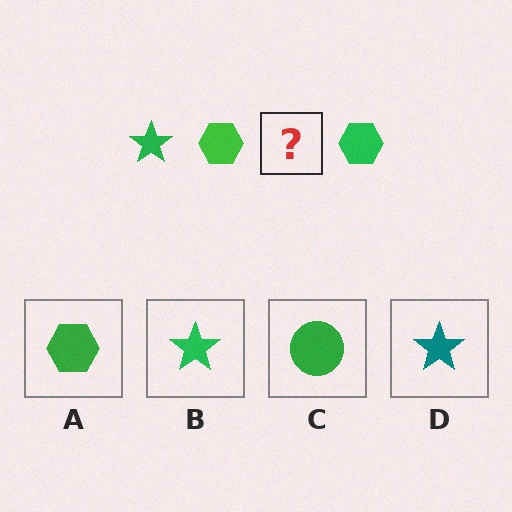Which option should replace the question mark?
Option B.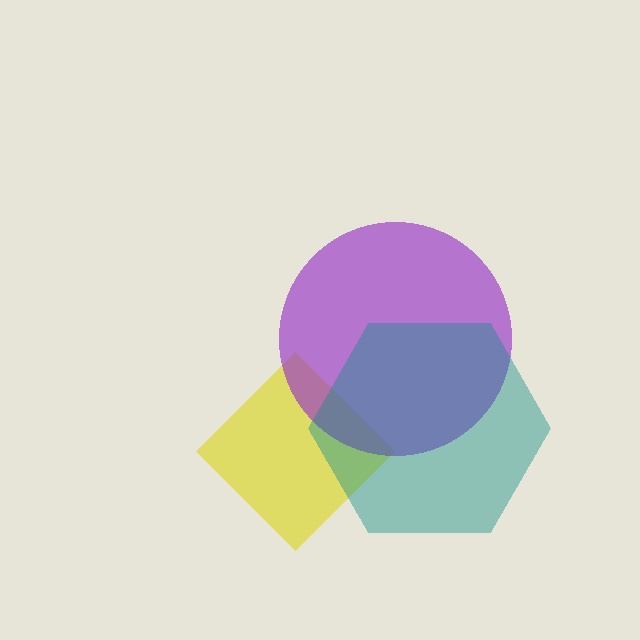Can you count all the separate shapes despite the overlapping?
Yes, there are 3 separate shapes.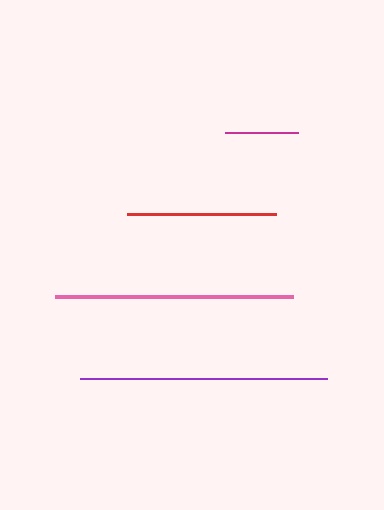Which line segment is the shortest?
The magenta line is the shortest at approximately 73 pixels.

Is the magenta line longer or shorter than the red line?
The red line is longer than the magenta line.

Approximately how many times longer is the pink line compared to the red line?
The pink line is approximately 1.6 times the length of the red line.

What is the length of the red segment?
The red segment is approximately 149 pixels long.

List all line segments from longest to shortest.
From longest to shortest: purple, pink, red, magenta.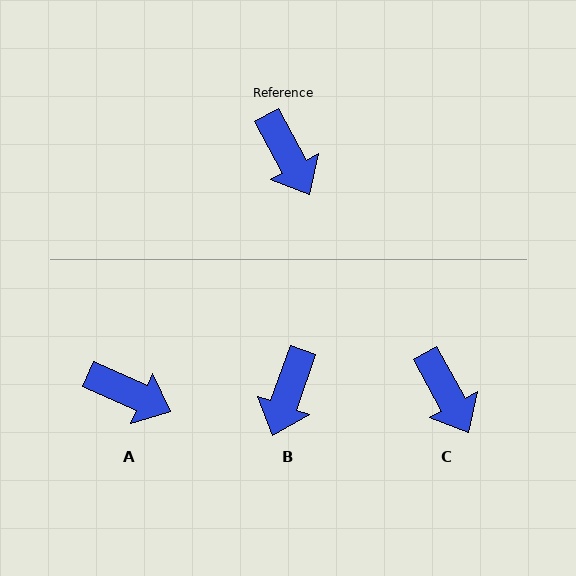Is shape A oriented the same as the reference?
No, it is off by about 37 degrees.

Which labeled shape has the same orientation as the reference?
C.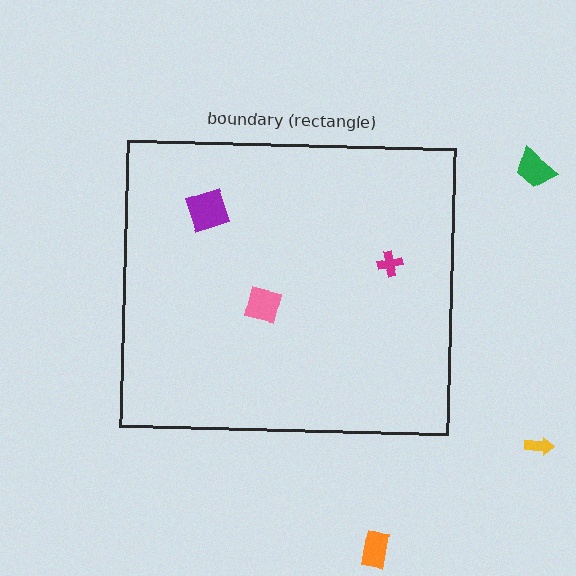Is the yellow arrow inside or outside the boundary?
Outside.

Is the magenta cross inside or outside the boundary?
Inside.